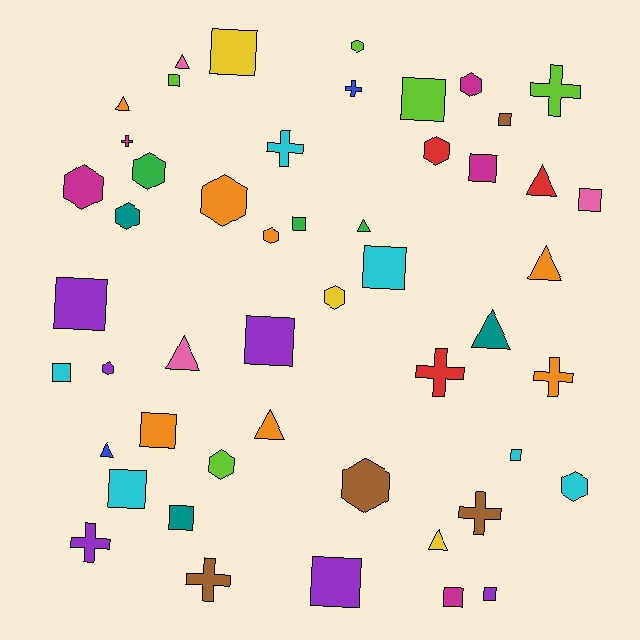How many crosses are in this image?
There are 9 crosses.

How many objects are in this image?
There are 50 objects.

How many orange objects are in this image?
There are 7 orange objects.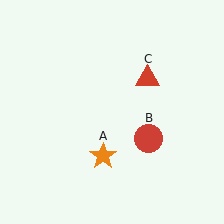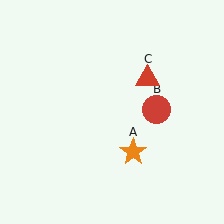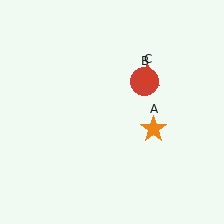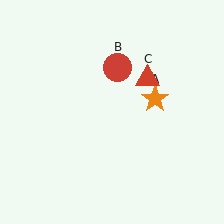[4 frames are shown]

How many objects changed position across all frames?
2 objects changed position: orange star (object A), red circle (object B).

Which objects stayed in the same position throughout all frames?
Red triangle (object C) remained stationary.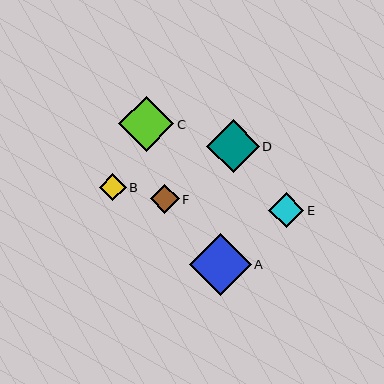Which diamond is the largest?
Diamond A is the largest with a size of approximately 62 pixels.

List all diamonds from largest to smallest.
From largest to smallest: A, C, D, E, F, B.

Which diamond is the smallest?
Diamond B is the smallest with a size of approximately 27 pixels.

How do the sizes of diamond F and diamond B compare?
Diamond F and diamond B are approximately the same size.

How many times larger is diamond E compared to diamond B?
Diamond E is approximately 1.3 times the size of diamond B.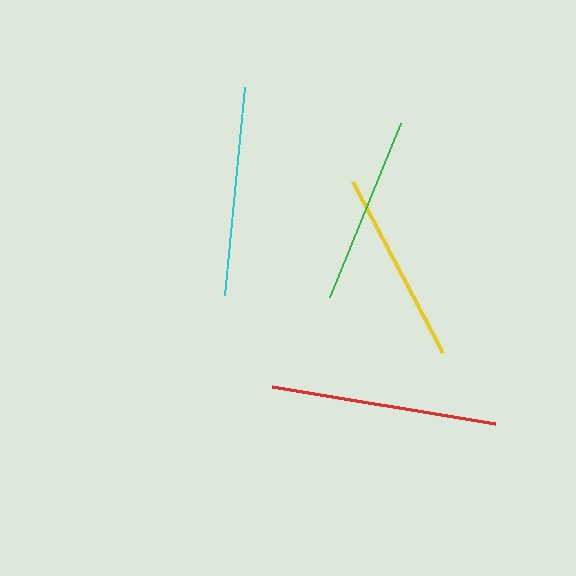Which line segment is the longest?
The red line is the longest at approximately 226 pixels.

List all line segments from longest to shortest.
From longest to shortest: red, cyan, yellow, green.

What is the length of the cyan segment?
The cyan segment is approximately 209 pixels long.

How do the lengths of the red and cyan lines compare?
The red and cyan lines are approximately the same length.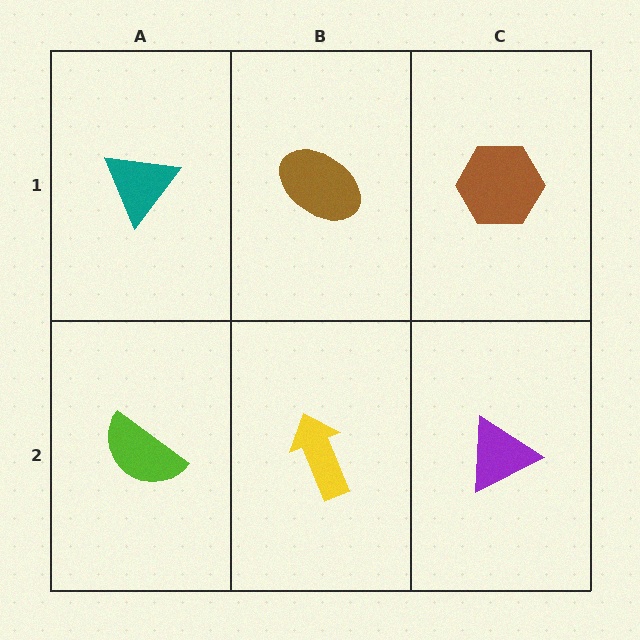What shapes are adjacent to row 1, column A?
A lime semicircle (row 2, column A), a brown ellipse (row 1, column B).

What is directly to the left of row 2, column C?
A yellow arrow.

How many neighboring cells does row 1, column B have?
3.